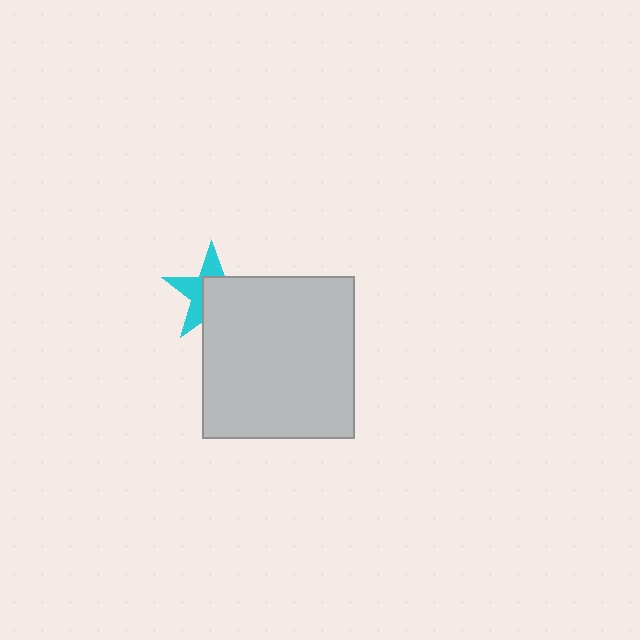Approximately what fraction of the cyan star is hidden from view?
Roughly 57% of the cyan star is hidden behind the light gray rectangle.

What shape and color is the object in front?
The object in front is a light gray rectangle.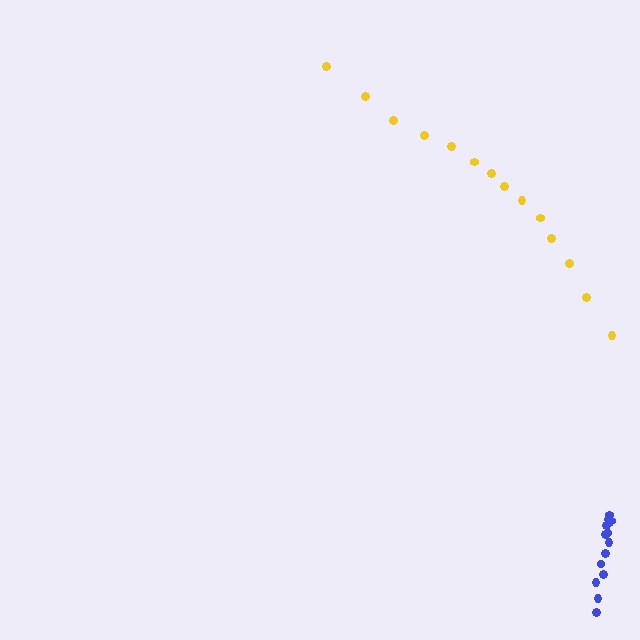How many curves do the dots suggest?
There are 2 distinct paths.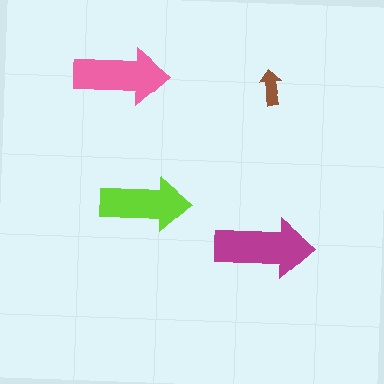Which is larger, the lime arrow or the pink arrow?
The pink one.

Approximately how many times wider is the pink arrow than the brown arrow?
About 2.5 times wider.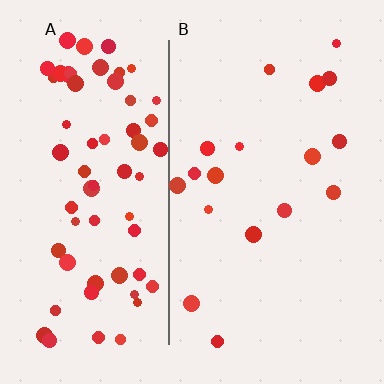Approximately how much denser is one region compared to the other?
Approximately 4.0× — region A over region B.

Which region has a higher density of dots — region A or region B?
A (the left).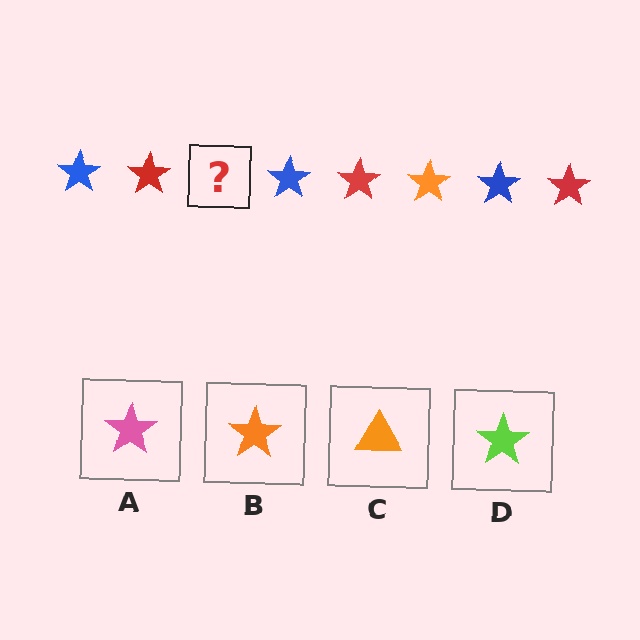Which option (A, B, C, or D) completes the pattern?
B.